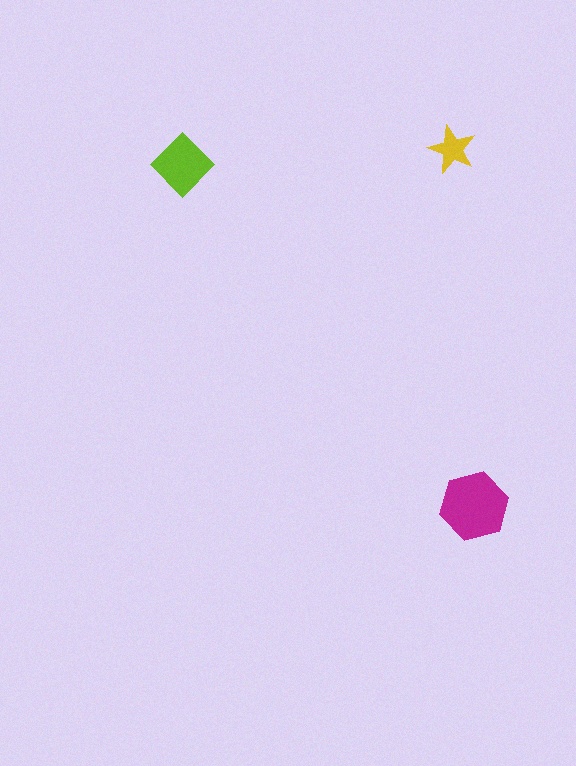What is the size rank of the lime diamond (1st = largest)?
2nd.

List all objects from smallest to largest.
The yellow star, the lime diamond, the magenta hexagon.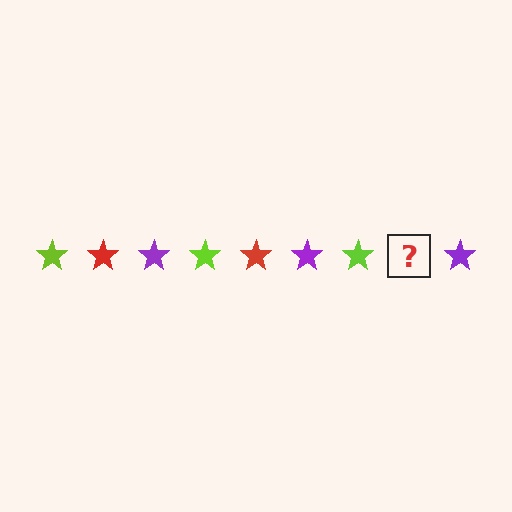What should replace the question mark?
The question mark should be replaced with a red star.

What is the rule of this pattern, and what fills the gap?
The rule is that the pattern cycles through lime, red, purple stars. The gap should be filled with a red star.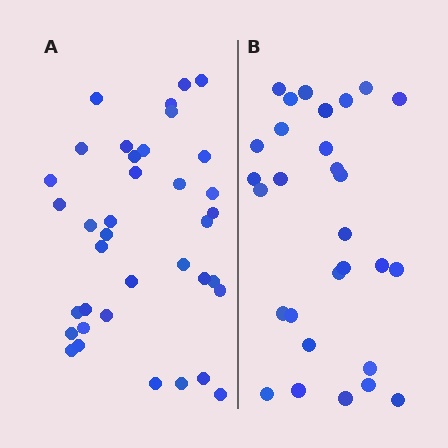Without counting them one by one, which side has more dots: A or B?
Region A (the left region) has more dots.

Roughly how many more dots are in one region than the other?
Region A has roughly 8 or so more dots than region B.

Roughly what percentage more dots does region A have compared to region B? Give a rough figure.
About 30% more.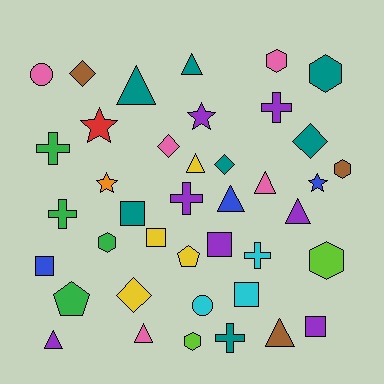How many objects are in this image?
There are 40 objects.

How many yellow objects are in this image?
There are 4 yellow objects.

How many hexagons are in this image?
There are 6 hexagons.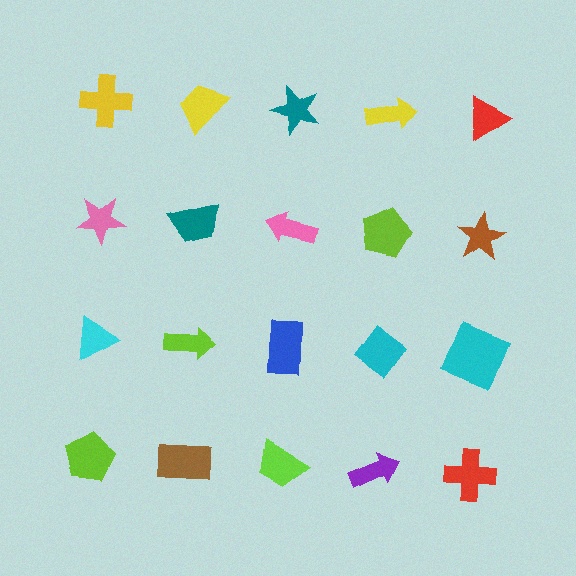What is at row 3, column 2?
A lime arrow.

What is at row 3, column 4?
A cyan diamond.